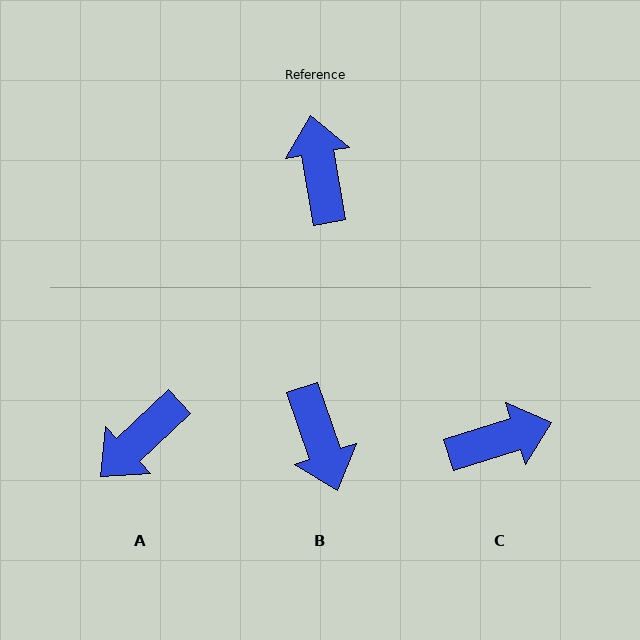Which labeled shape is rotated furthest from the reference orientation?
B, about 170 degrees away.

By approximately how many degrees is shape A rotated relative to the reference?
Approximately 124 degrees counter-clockwise.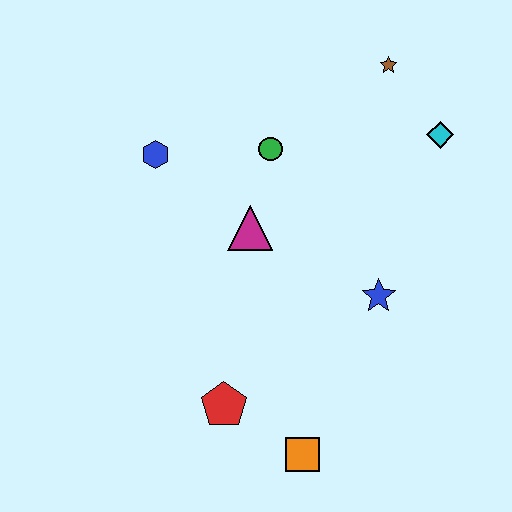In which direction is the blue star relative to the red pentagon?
The blue star is to the right of the red pentagon.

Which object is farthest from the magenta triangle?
The orange square is farthest from the magenta triangle.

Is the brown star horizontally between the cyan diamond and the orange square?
Yes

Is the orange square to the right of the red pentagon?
Yes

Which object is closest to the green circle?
The magenta triangle is closest to the green circle.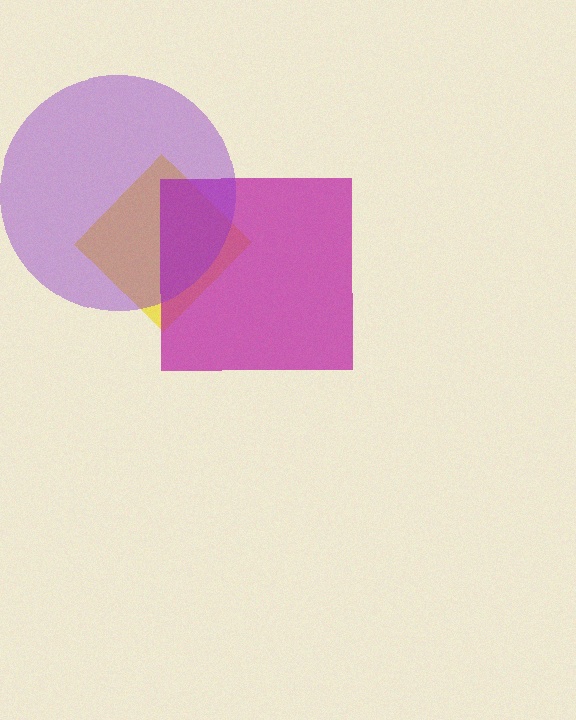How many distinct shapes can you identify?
There are 3 distinct shapes: a yellow diamond, a magenta square, a purple circle.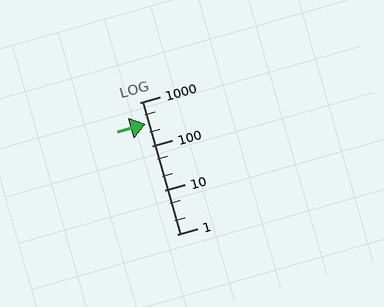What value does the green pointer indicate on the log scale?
The pointer indicates approximately 320.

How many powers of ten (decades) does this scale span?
The scale spans 3 decades, from 1 to 1000.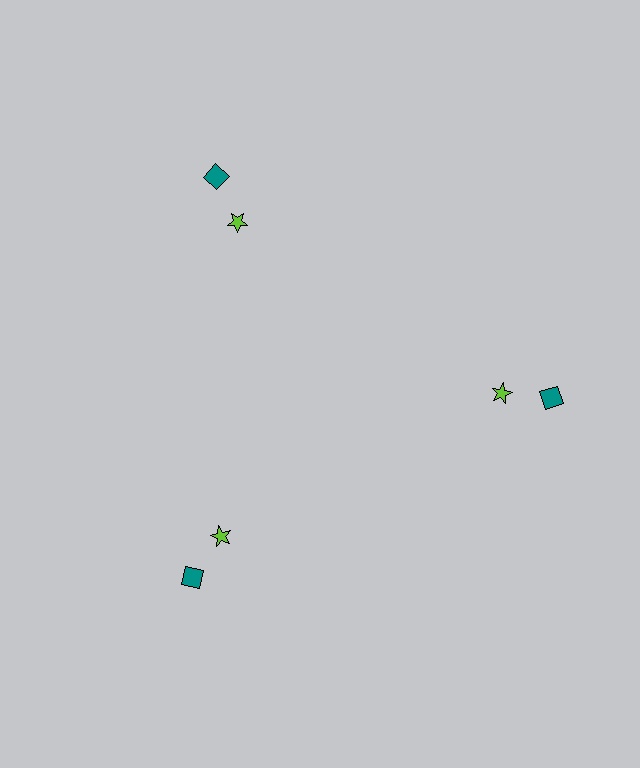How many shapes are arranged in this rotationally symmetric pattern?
There are 6 shapes, arranged in 3 groups of 2.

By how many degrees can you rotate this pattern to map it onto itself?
The pattern maps onto itself every 120 degrees of rotation.